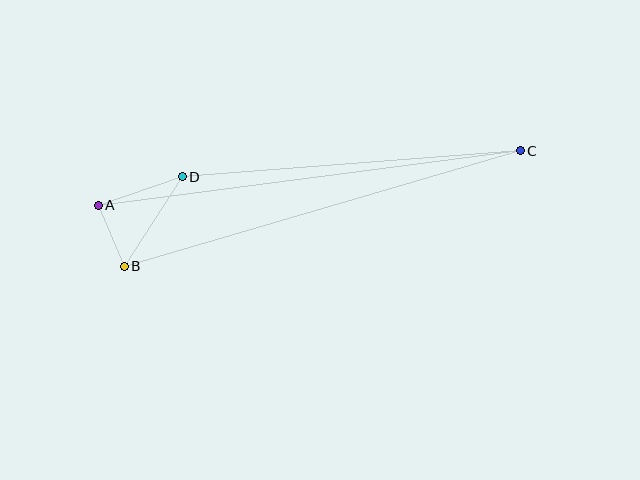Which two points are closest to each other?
Points A and B are closest to each other.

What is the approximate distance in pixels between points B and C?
The distance between B and C is approximately 412 pixels.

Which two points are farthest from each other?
Points A and C are farthest from each other.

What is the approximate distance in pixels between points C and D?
The distance between C and D is approximately 339 pixels.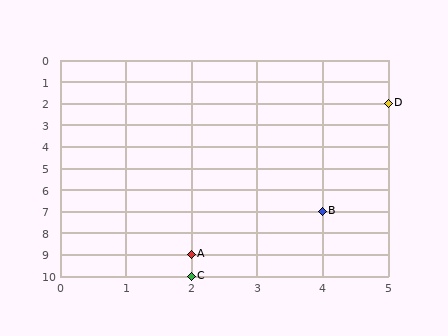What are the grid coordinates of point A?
Point A is at grid coordinates (2, 9).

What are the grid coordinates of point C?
Point C is at grid coordinates (2, 10).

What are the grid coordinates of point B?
Point B is at grid coordinates (4, 7).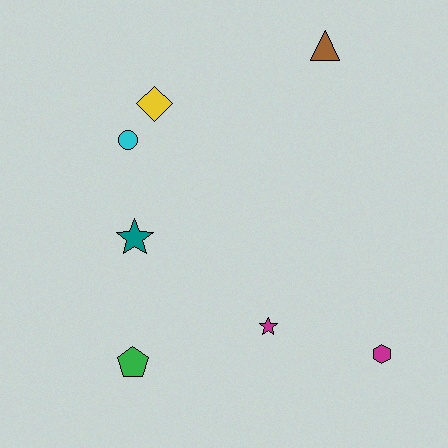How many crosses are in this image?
There are no crosses.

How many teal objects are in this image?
There is 1 teal object.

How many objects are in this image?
There are 7 objects.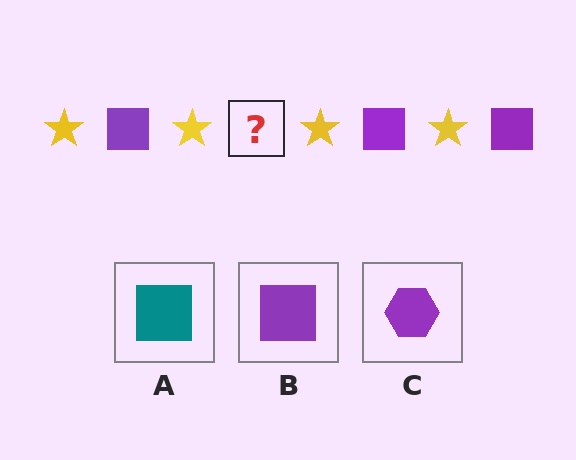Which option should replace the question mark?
Option B.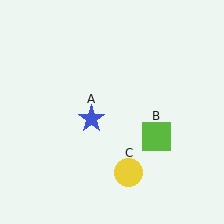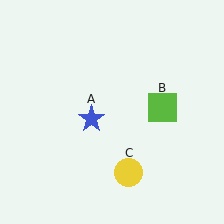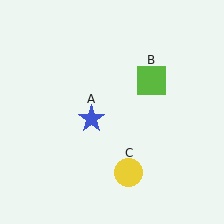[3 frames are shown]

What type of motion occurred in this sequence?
The lime square (object B) rotated counterclockwise around the center of the scene.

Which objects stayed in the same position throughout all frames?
Blue star (object A) and yellow circle (object C) remained stationary.